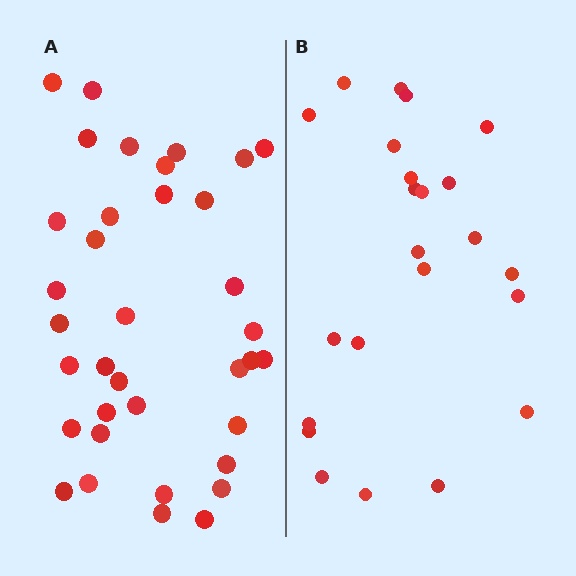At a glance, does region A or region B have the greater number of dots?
Region A (the left region) has more dots.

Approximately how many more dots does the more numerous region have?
Region A has approximately 15 more dots than region B.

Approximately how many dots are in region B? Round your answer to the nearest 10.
About 20 dots. (The exact count is 23, which rounds to 20.)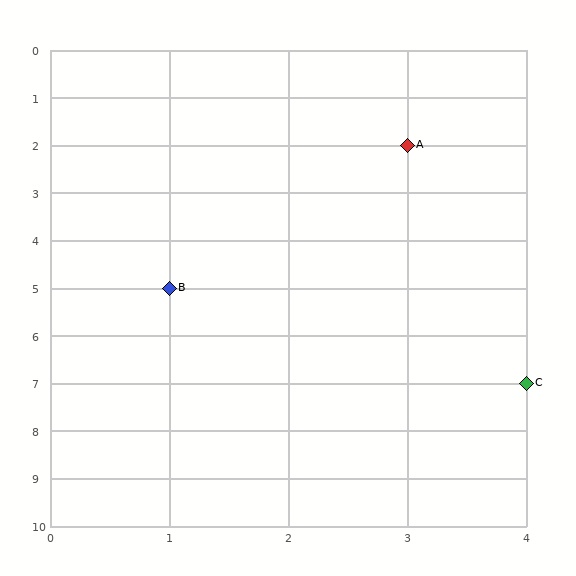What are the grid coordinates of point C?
Point C is at grid coordinates (4, 7).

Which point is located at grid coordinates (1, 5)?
Point B is at (1, 5).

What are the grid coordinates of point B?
Point B is at grid coordinates (1, 5).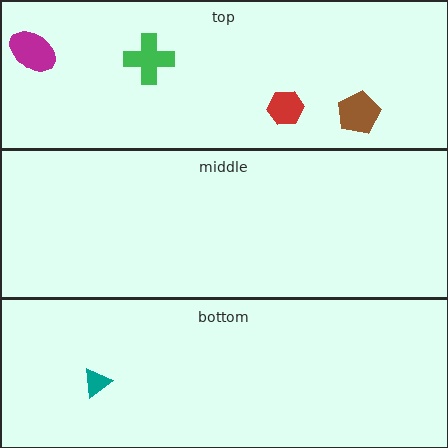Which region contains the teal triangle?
The bottom region.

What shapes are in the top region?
The magenta ellipse, the brown pentagon, the green cross, the red hexagon.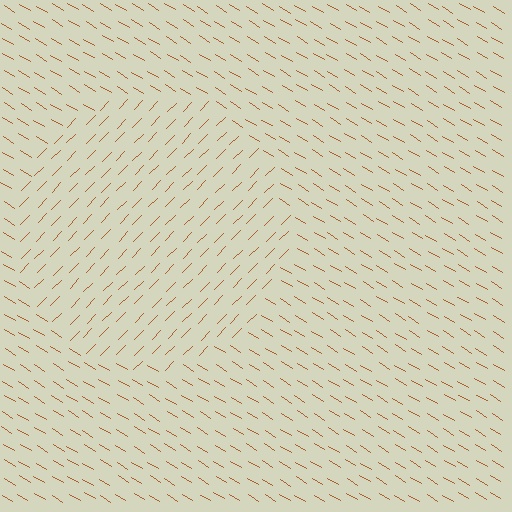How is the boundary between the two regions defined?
The boundary is defined purely by a change in line orientation (approximately 77 degrees difference). All lines are the same color and thickness.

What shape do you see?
I see a circle.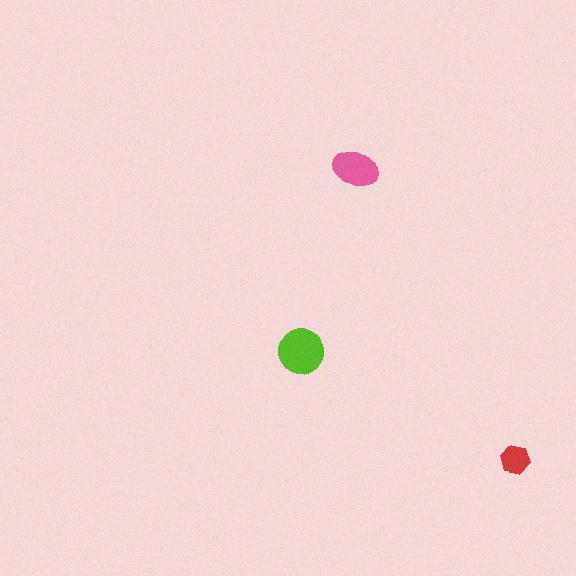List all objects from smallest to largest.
The red hexagon, the pink ellipse, the lime circle.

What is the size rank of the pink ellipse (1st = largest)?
2nd.